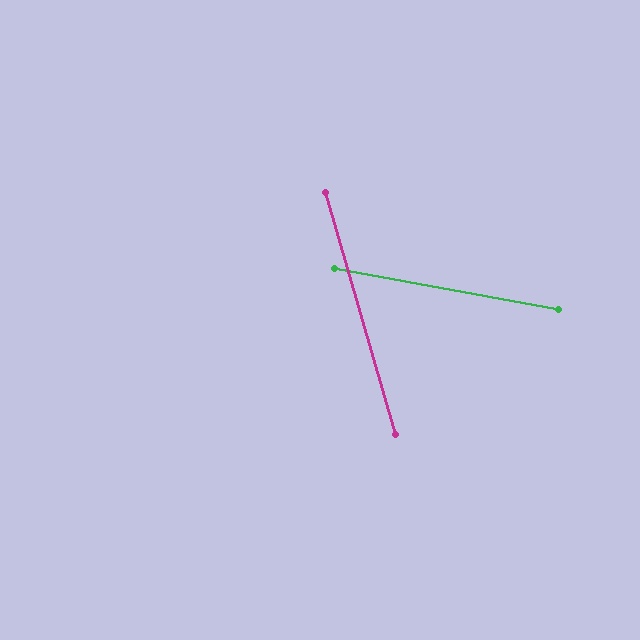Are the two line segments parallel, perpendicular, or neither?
Neither parallel nor perpendicular — they differ by about 63°.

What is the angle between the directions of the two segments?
Approximately 63 degrees.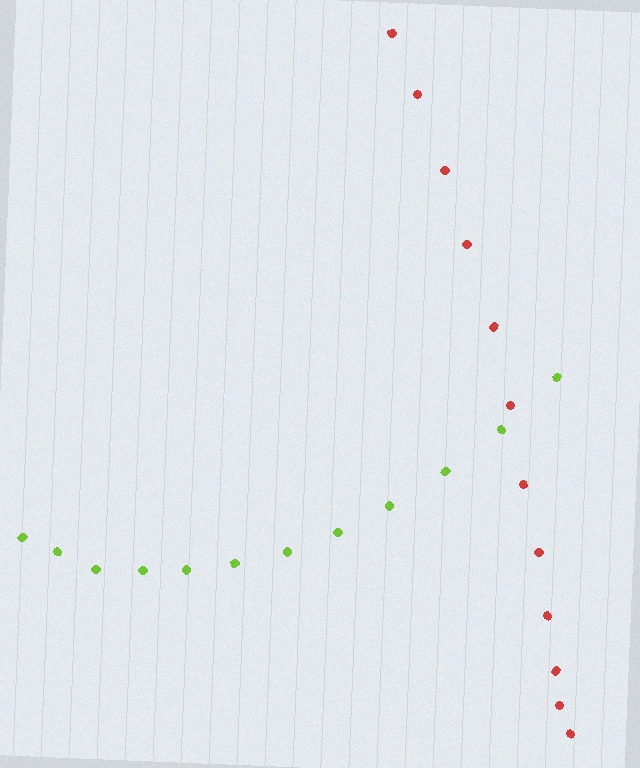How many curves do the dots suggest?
There are 2 distinct paths.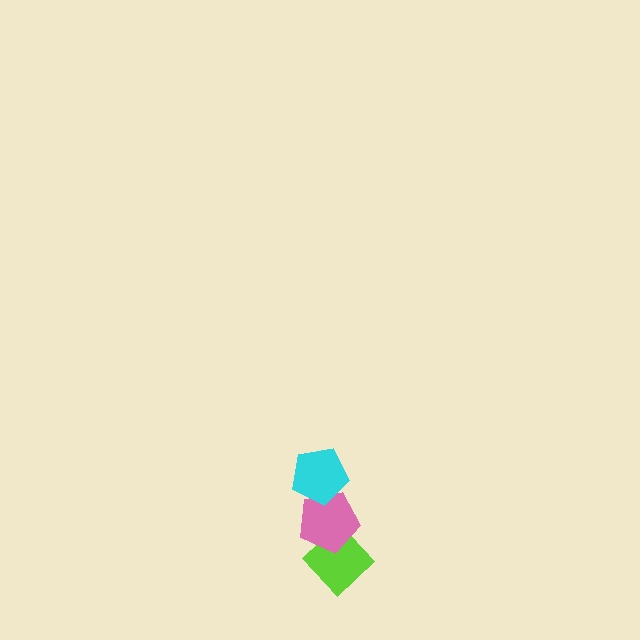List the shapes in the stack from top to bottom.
From top to bottom: the cyan pentagon, the pink pentagon, the lime diamond.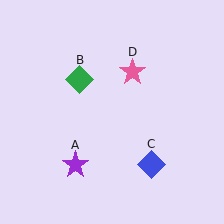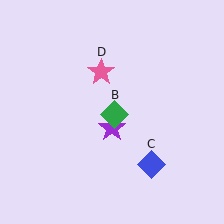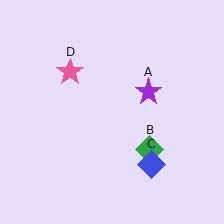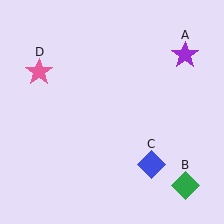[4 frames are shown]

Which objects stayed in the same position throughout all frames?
Blue diamond (object C) remained stationary.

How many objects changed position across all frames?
3 objects changed position: purple star (object A), green diamond (object B), pink star (object D).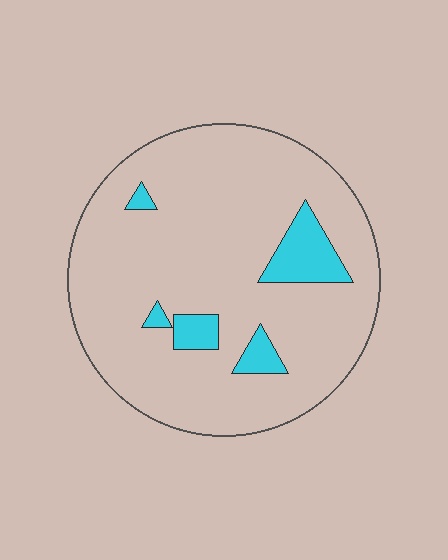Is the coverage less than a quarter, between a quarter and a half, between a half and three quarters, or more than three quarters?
Less than a quarter.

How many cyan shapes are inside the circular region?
5.